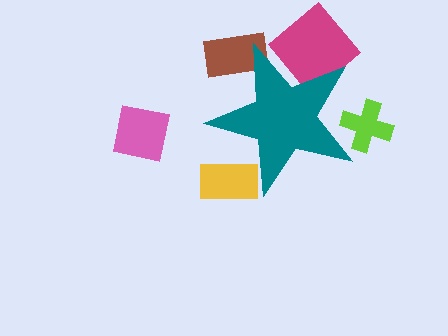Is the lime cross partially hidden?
Yes, the lime cross is partially hidden behind the teal star.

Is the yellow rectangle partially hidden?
Yes, the yellow rectangle is partially hidden behind the teal star.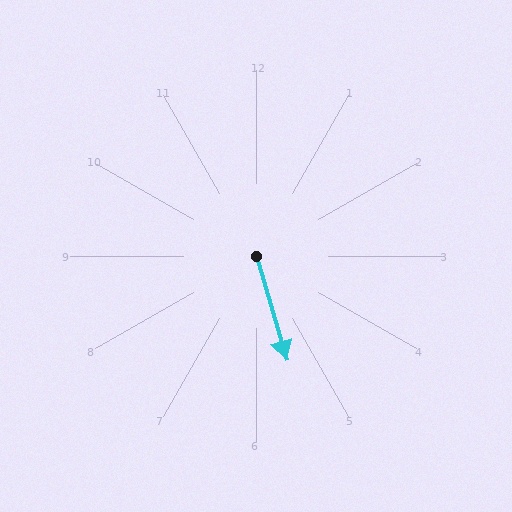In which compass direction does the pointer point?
South.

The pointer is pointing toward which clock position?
Roughly 5 o'clock.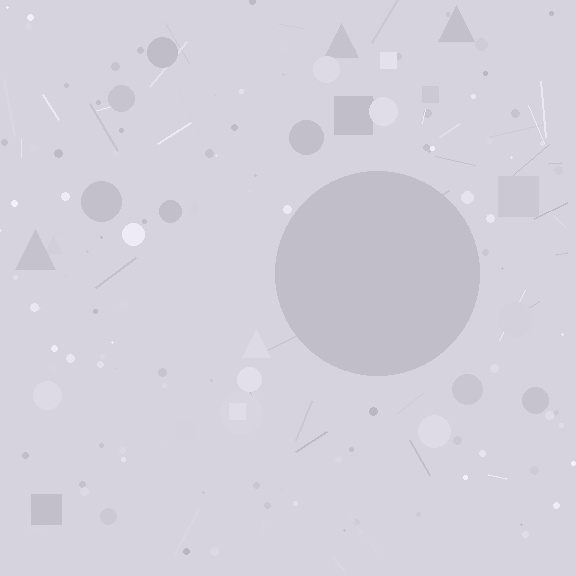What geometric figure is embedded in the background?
A circle is embedded in the background.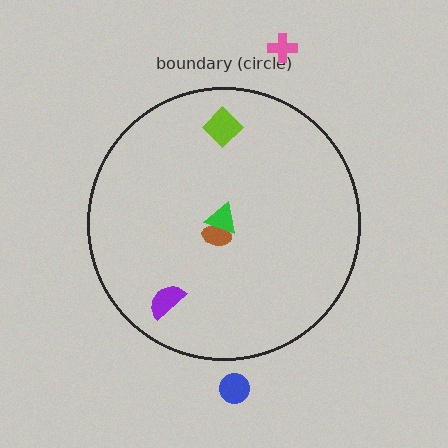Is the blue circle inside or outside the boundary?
Outside.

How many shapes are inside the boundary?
4 inside, 2 outside.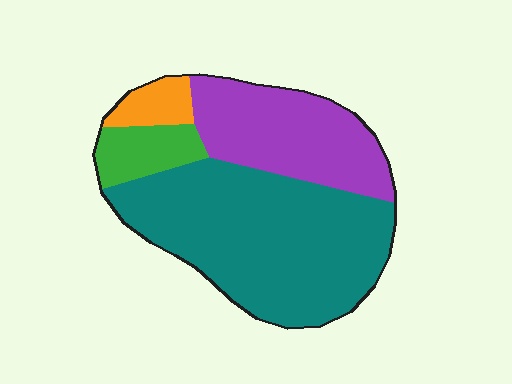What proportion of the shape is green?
Green takes up less than a sixth of the shape.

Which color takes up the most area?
Teal, at roughly 55%.